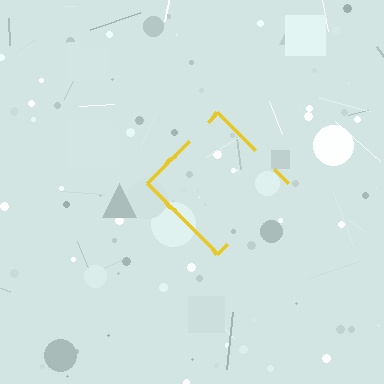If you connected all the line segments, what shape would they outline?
They would outline a diamond.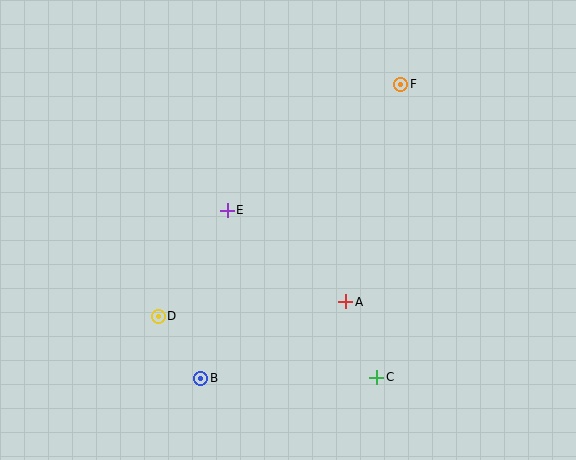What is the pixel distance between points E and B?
The distance between E and B is 170 pixels.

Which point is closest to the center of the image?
Point E at (227, 210) is closest to the center.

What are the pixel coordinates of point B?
Point B is at (201, 378).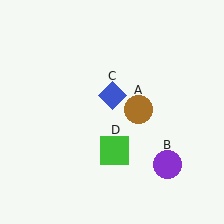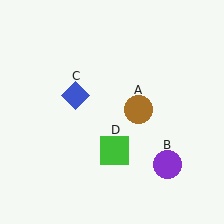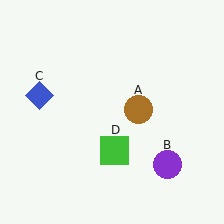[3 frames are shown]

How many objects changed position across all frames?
1 object changed position: blue diamond (object C).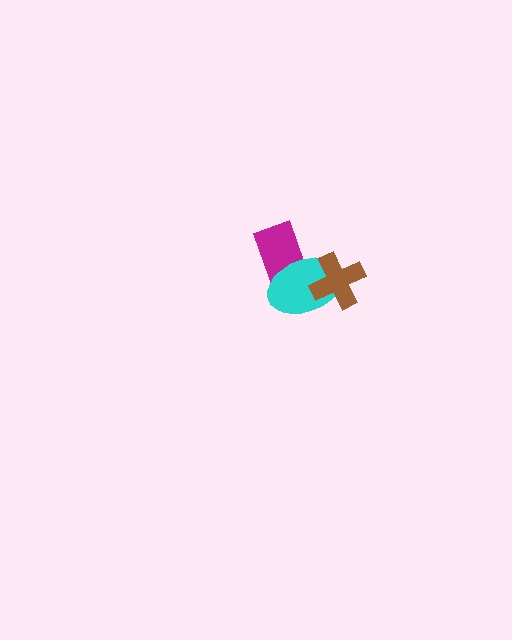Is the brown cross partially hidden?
No, no other shape covers it.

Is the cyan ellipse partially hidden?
Yes, it is partially covered by another shape.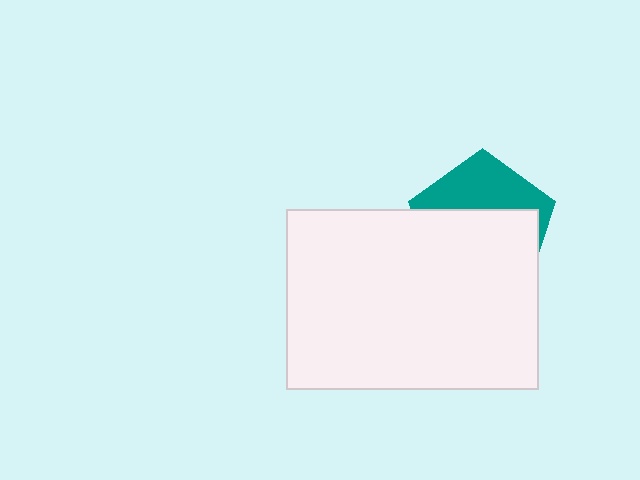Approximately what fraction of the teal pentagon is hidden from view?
Roughly 62% of the teal pentagon is hidden behind the white rectangle.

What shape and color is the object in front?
The object in front is a white rectangle.